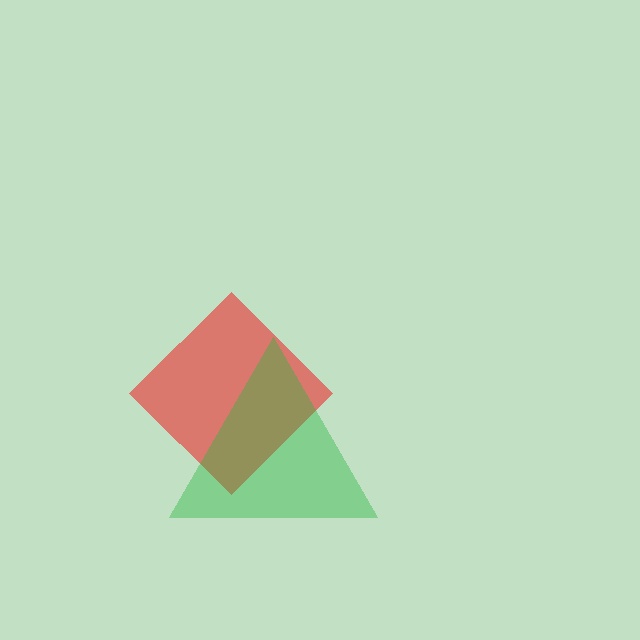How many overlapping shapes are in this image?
There are 2 overlapping shapes in the image.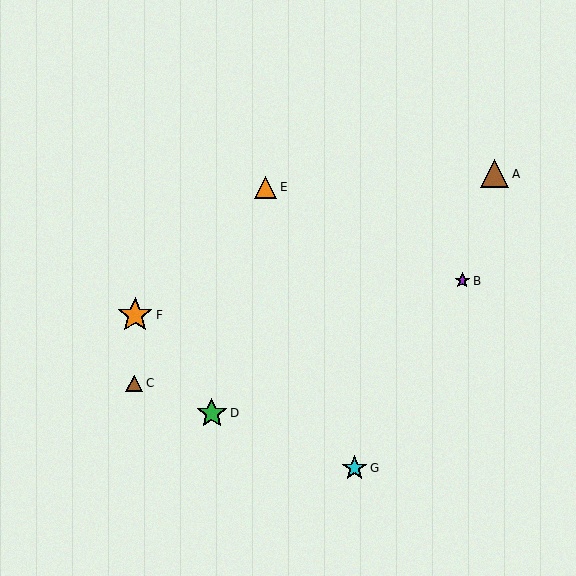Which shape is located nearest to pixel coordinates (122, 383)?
The brown triangle (labeled C) at (134, 383) is nearest to that location.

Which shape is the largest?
The orange star (labeled F) is the largest.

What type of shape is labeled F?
Shape F is an orange star.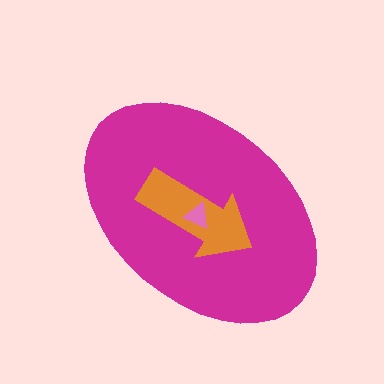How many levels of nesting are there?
3.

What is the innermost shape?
The pink triangle.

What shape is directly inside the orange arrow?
The pink triangle.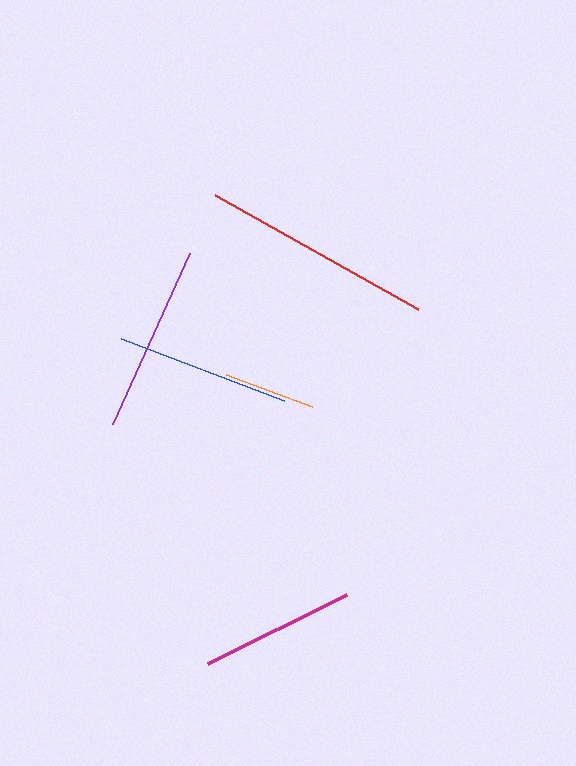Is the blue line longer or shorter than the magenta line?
The blue line is longer than the magenta line.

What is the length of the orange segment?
The orange segment is approximately 91 pixels long.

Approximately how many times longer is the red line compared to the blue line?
The red line is approximately 1.3 times the length of the blue line.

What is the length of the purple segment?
The purple segment is approximately 188 pixels long.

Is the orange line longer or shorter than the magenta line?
The magenta line is longer than the orange line.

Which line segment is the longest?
The red line is the longest at approximately 233 pixels.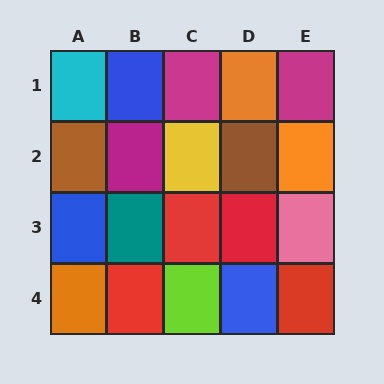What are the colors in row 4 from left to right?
Orange, red, lime, blue, red.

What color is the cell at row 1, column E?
Magenta.